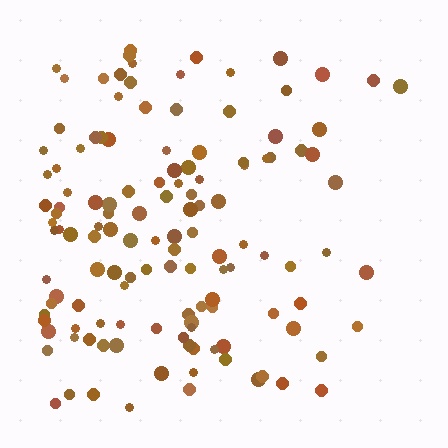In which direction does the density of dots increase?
From right to left, with the left side densest.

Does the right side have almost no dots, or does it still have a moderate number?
Still a moderate number, just noticeably fewer than the left.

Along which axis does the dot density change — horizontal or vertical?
Horizontal.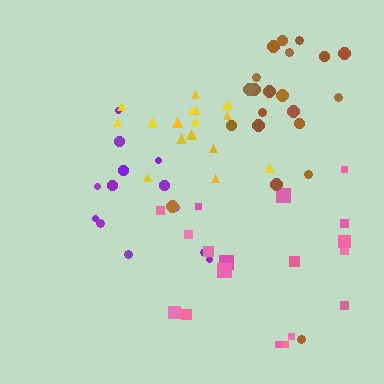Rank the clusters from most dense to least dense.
yellow, brown, pink, purple.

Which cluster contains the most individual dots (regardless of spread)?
Brown (21).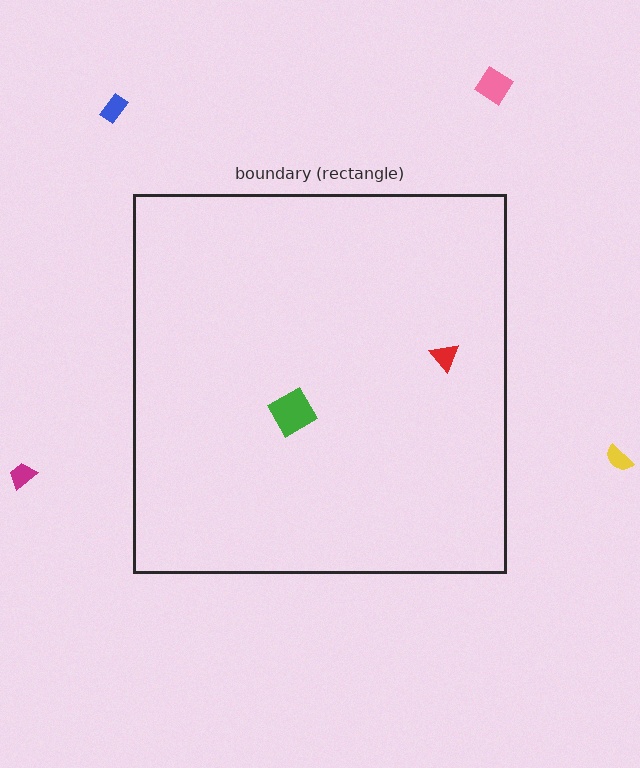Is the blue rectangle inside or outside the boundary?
Outside.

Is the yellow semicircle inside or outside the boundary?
Outside.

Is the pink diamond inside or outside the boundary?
Outside.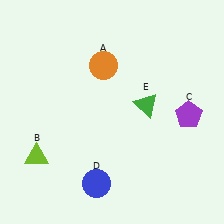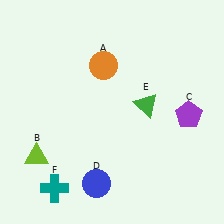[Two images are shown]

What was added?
A teal cross (F) was added in Image 2.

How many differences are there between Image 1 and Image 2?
There is 1 difference between the two images.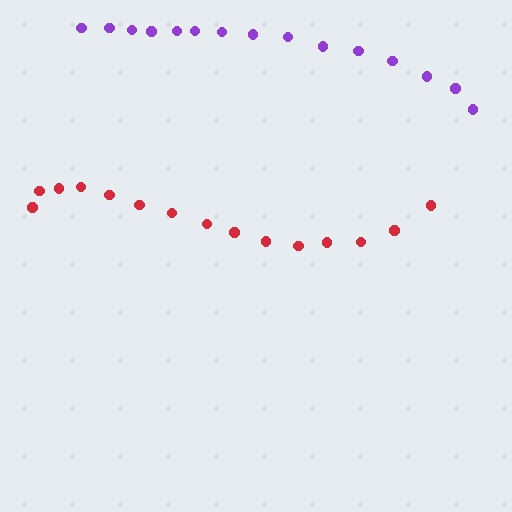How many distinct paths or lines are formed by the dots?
There are 2 distinct paths.